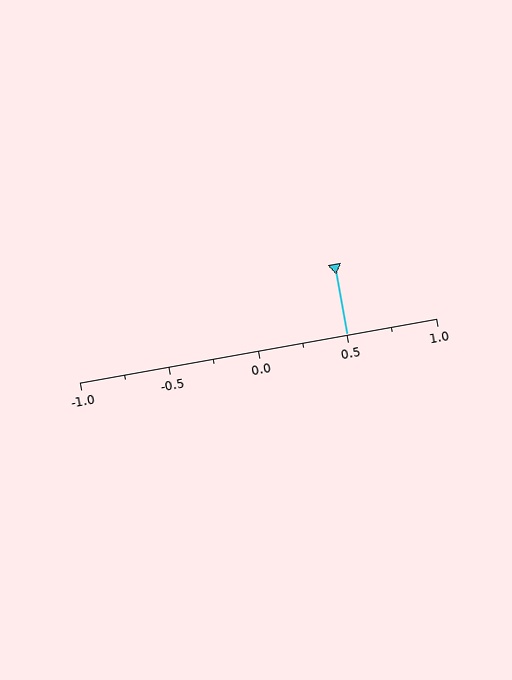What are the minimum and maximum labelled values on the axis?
The axis runs from -1.0 to 1.0.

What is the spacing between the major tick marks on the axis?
The major ticks are spaced 0.5 apart.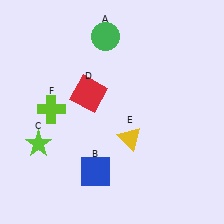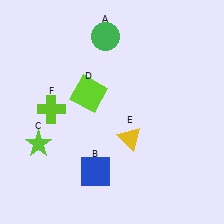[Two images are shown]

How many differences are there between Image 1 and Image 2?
There is 1 difference between the two images.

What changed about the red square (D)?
In Image 1, D is red. In Image 2, it changed to lime.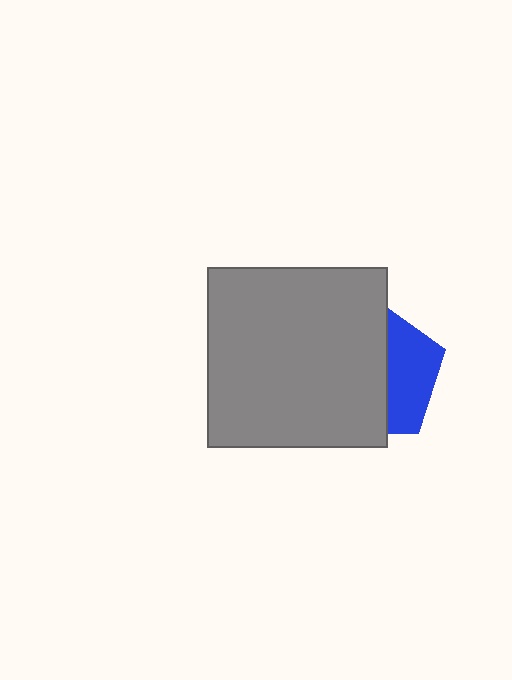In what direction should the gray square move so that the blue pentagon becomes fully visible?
The gray square should move left. That is the shortest direction to clear the overlap and leave the blue pentagon fully visible.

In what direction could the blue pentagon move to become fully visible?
The blue pentagon could move right. That would shift it out from behind the gray square entirely.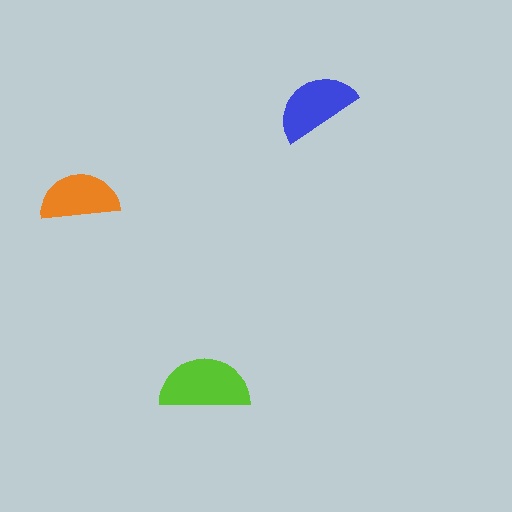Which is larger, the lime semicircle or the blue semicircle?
The lime one.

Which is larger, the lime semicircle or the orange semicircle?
The lime one.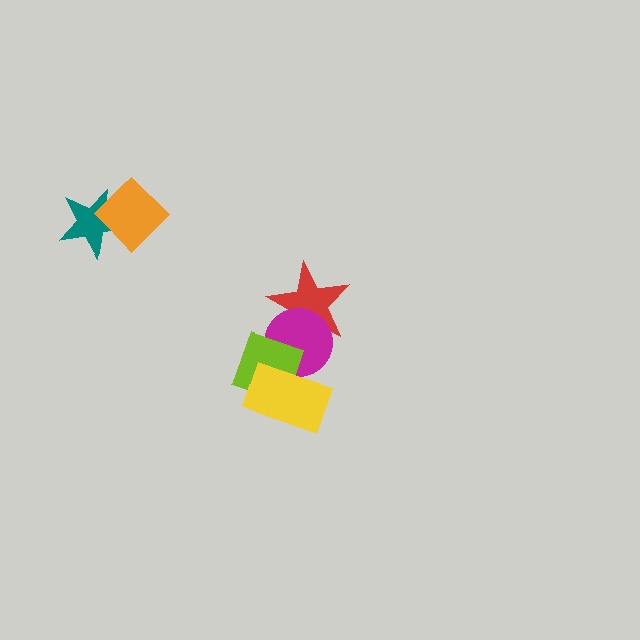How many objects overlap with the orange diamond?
1 object overlaps with the orange diamond.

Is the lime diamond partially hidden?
Yes, it is partially covered by another shape.